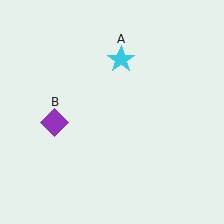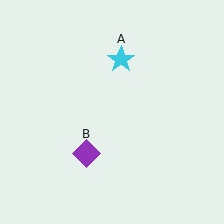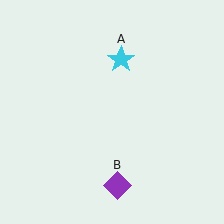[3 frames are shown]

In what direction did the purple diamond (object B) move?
The purple diamond (object B) moved down and to the right.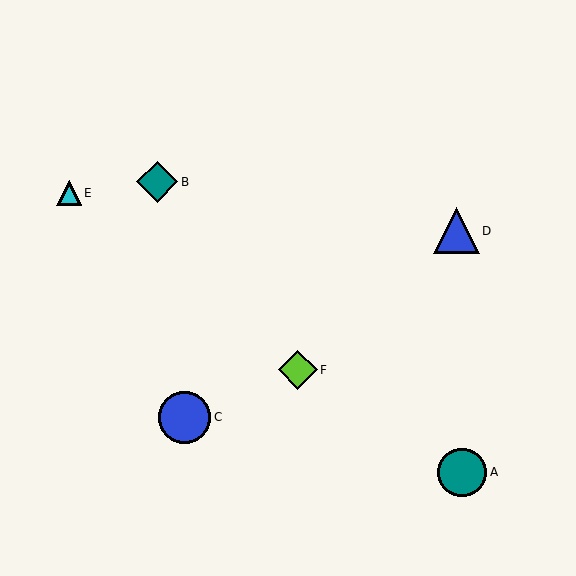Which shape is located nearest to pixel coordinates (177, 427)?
The blue circle (labeled C) at (185, 417) is nearest to that location.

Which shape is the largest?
The blue circle (labeled C) is the largest.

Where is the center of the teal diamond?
The center of the teal diamond is at (157, 182).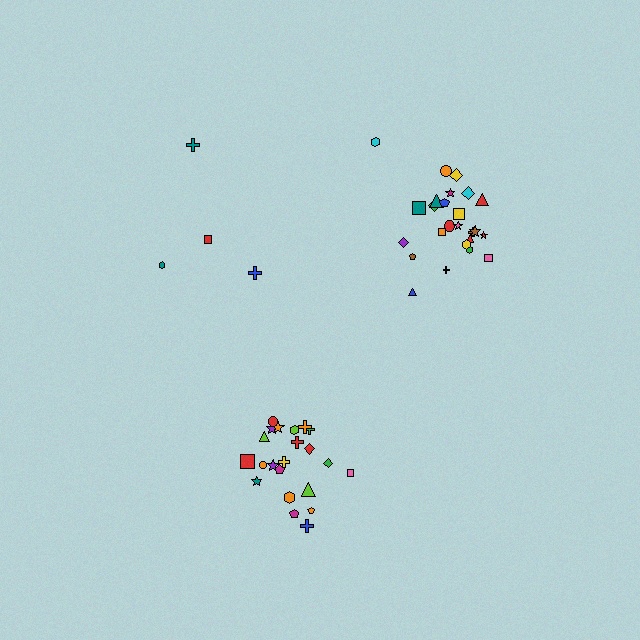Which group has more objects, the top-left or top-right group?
The top-right group.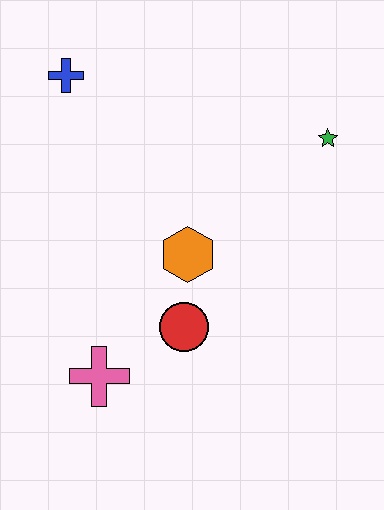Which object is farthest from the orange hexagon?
The blue cross is farthest from the orange hexagon.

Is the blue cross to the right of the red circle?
No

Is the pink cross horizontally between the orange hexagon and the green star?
No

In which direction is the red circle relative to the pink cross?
The red circle is to the right of the pink cross.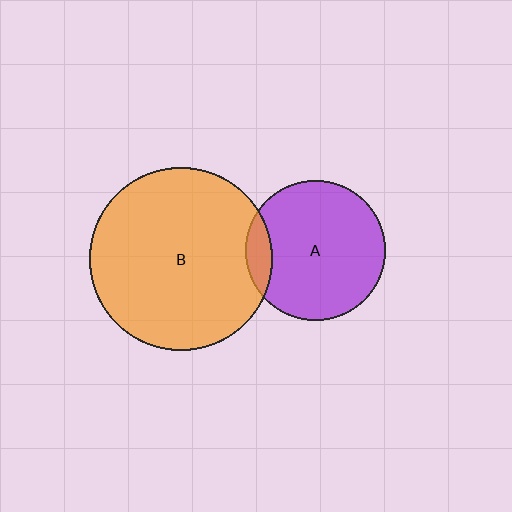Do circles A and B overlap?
Yes.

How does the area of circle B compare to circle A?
Approximately 1.7 times.